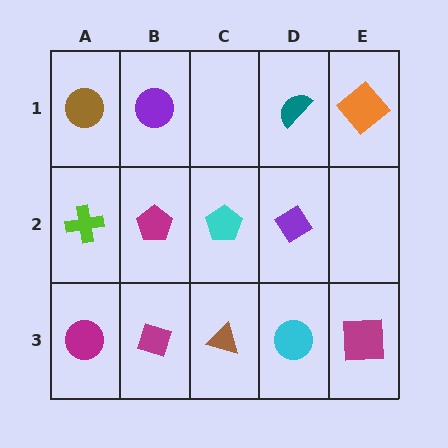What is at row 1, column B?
A purple circle.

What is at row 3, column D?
A cyan circle.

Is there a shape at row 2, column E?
No, that cell is empty.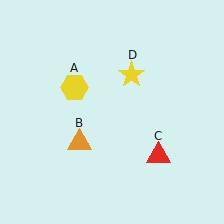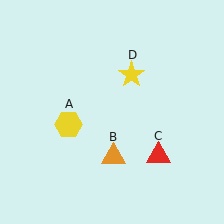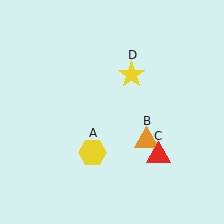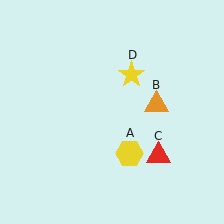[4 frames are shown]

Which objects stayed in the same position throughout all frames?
Red triangle (object C) and yellow star (object D) remained stationary.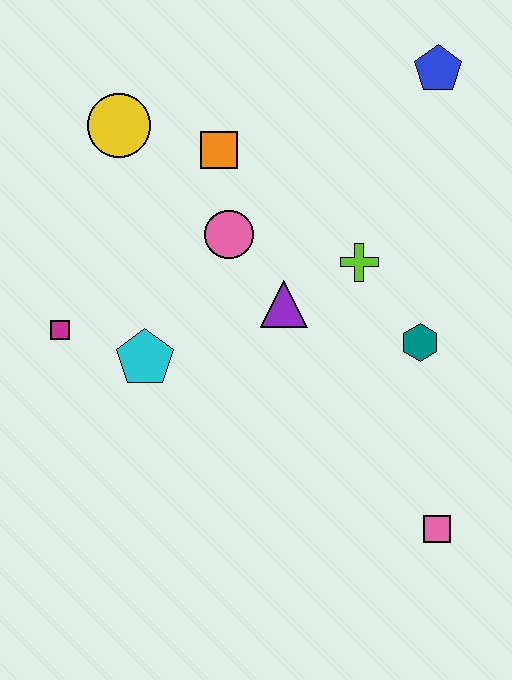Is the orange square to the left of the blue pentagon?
Yes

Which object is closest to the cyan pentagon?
The magenta square is closest to the cyan pentagon.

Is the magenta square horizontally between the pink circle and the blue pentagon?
No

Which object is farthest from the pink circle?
The pink square is farthest from the pink circle.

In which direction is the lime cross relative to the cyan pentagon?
The lime cross is to the right of the cyan pentagon.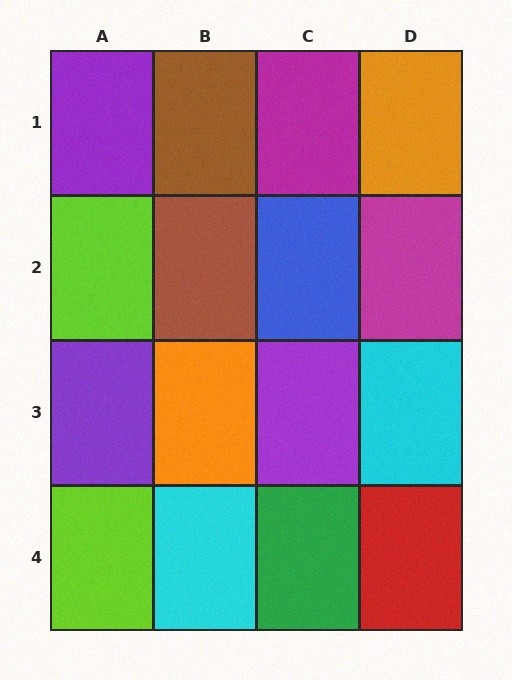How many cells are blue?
1 cell is blue.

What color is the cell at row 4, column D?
Red.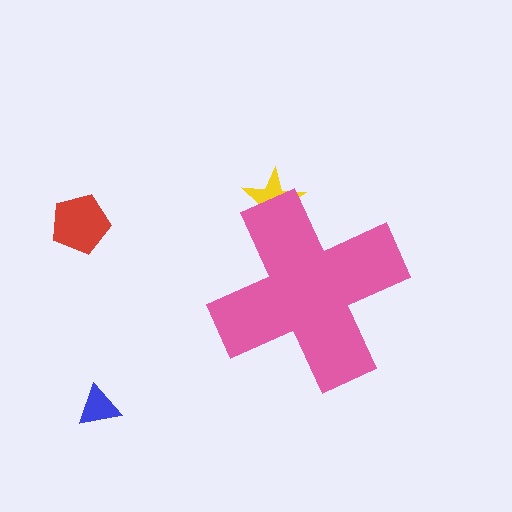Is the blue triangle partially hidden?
No, the blue triangle is fully visible.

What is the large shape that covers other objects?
A pink cross.